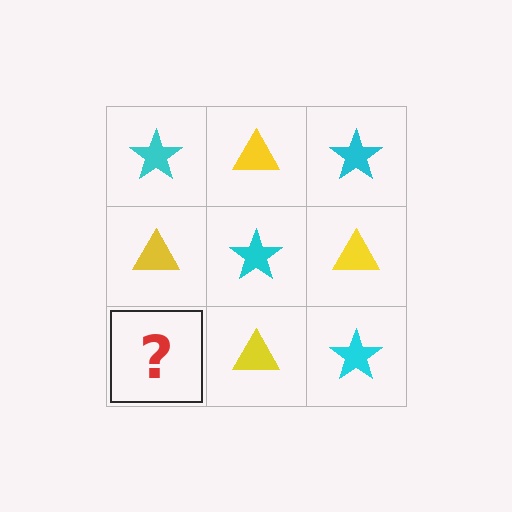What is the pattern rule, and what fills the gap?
The rule is that it alternates cyan star and yellow triangle in a checkerboard pattern. The gap should be filled with a cyan star.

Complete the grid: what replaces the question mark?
The question mark should be replaced with a cyan star.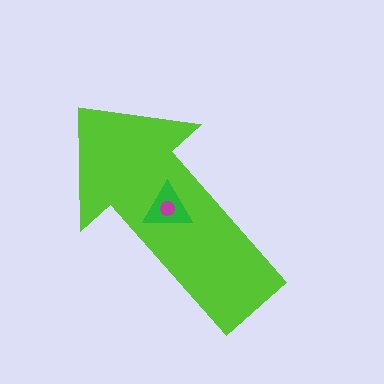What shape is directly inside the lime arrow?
The green triangle.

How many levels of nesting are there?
3.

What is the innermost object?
The magenta circle.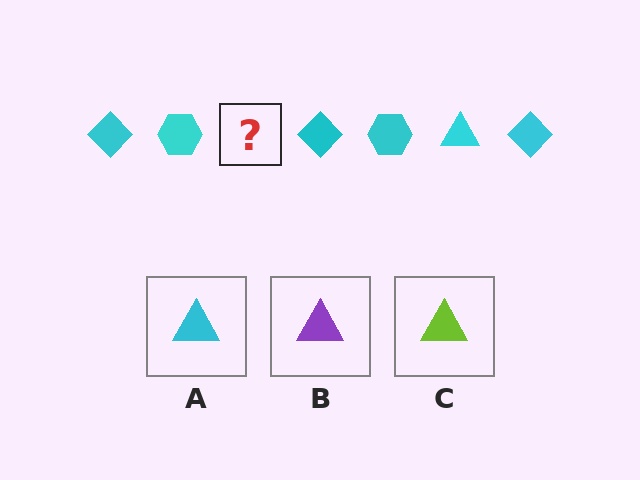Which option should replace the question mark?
Option A.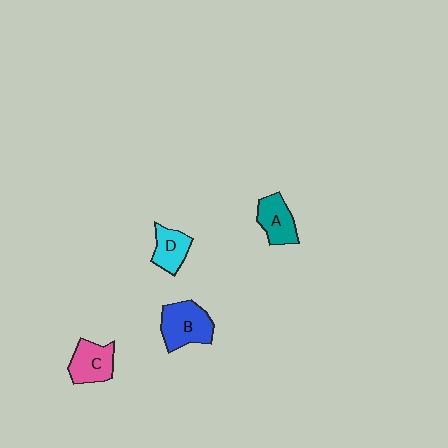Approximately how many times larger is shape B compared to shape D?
Approximately 1.5 times.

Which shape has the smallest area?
Shape D (cyan).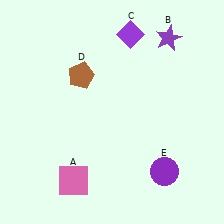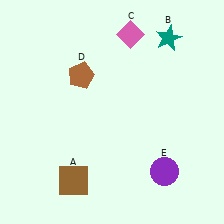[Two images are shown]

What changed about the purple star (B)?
In Image 1, B is purple. In Image 2, it changed to teal.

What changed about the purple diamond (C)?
In Image 1, C is purple. In Image 2, it changed to pink.